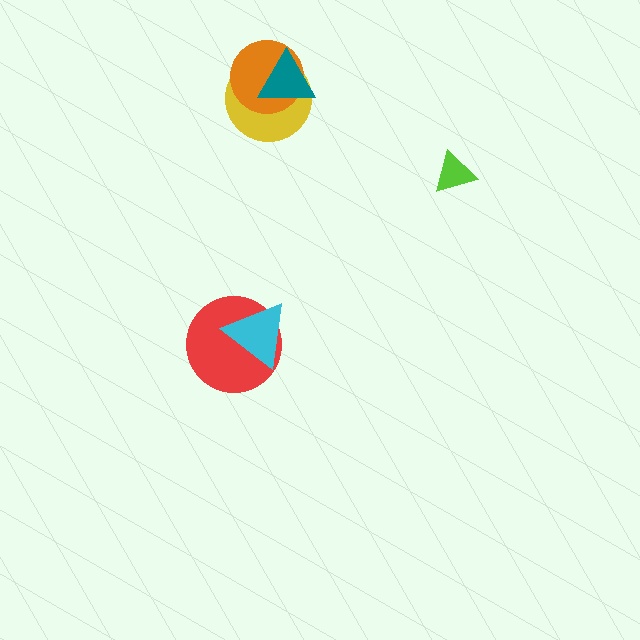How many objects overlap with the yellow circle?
2 objects overlap with the yellow circle.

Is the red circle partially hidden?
Yes, it is partially covered by another shape.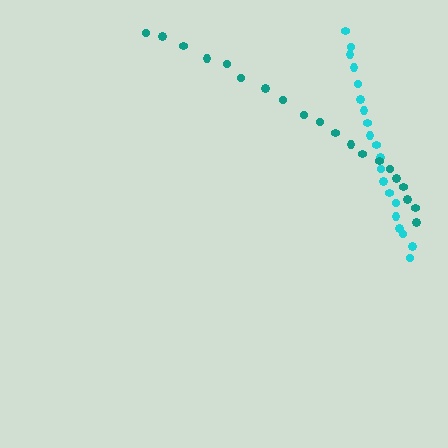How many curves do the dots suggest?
There are 2 distinct paths.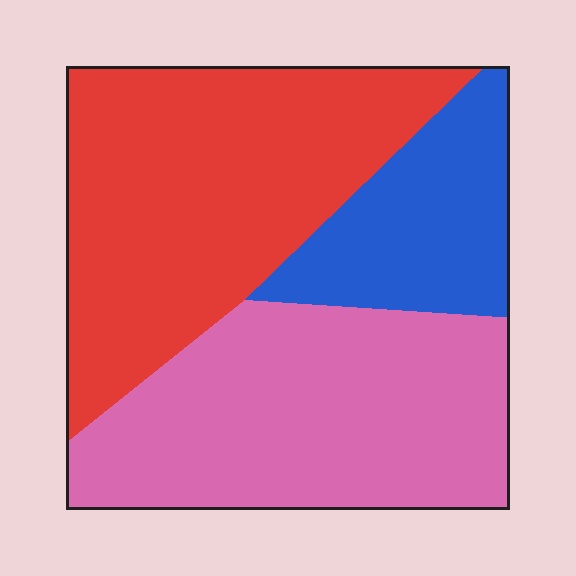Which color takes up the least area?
Blue, at roughly 20%.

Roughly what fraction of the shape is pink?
Pink covers about 40% of the shape.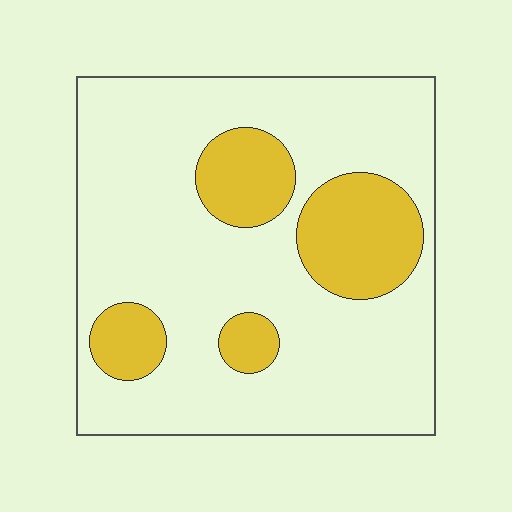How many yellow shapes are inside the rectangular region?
4.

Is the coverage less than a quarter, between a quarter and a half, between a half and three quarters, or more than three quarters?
Less than a quarter.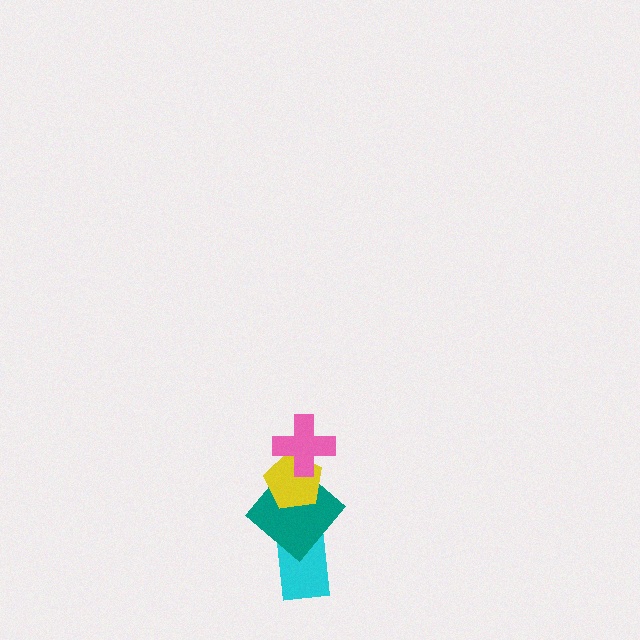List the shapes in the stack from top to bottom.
From top to bottom: the pink cross, the yellow pentagon, the teal diamond, the cyan rectangle.